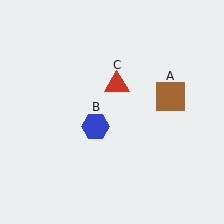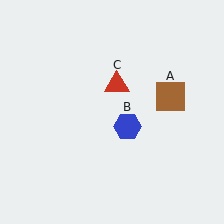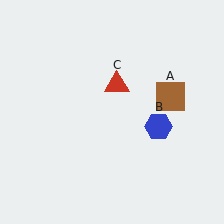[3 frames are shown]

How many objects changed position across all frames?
1 object changed position: blue hexagon (object B).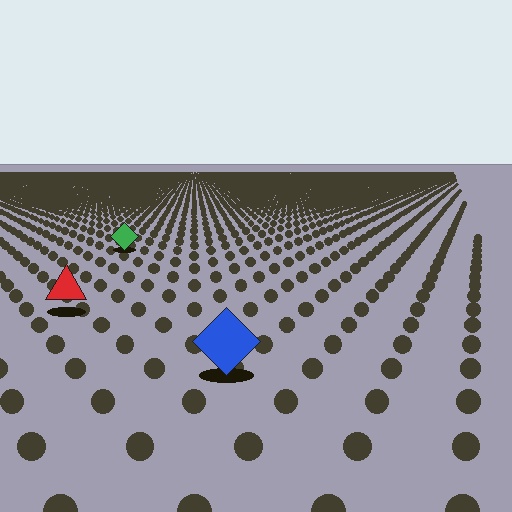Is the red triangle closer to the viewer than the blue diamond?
No. The blue diamond is closer — you can tell from the texture gradient: the ground texture is coarser near it.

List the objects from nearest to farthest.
From nearest to farthest: the blue diamond, the red triangle, the green diamond.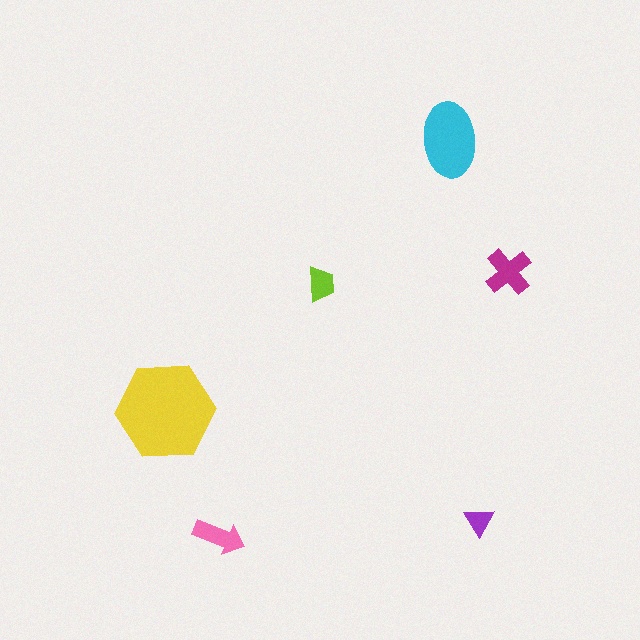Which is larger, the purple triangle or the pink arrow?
The pink arrow.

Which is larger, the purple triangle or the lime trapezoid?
The lime trapezoid.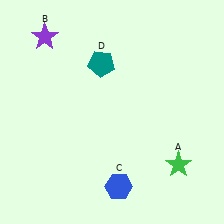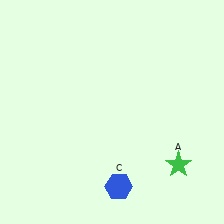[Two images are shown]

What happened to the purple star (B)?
The purple star (B) was removed in Image 2. It was in the top-left area of Image 1.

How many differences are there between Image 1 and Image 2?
There are 2 differences between the two images.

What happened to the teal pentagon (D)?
The teal pentagon (D) was removed in Image 2. It was in the top-left area of Image 1.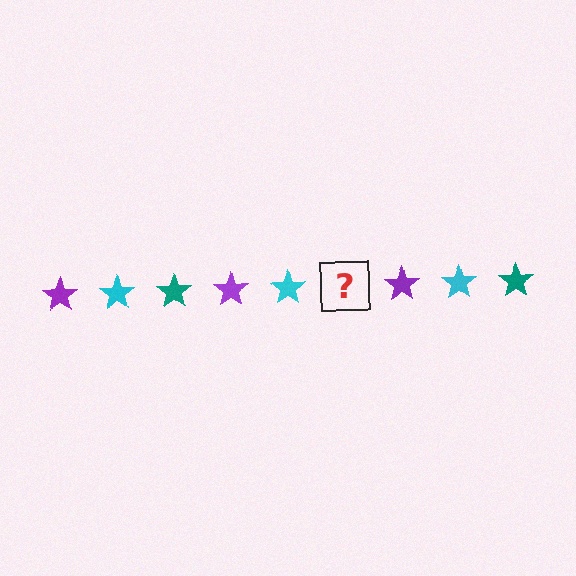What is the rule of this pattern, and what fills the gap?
The rule is that the pattern cycles through purple, cyan, teal stars. The gap should be filled with a teal star.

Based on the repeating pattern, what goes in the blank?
The blank should be a teal star.